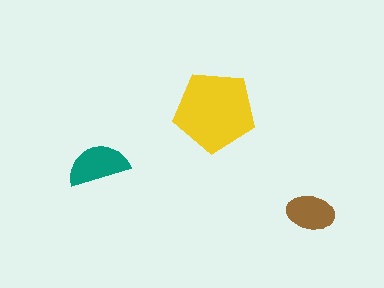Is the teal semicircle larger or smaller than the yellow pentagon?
Smaller.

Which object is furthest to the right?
The brown ellipse is rightmost.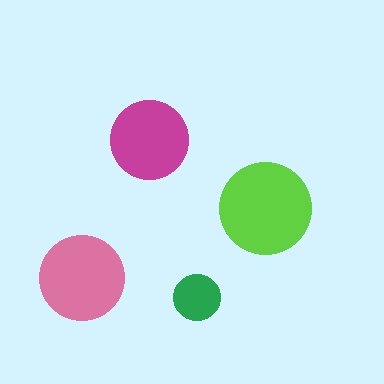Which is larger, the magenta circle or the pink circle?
The pink one.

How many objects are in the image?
There are 4 objects in the image.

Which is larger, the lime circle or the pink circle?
The lime one.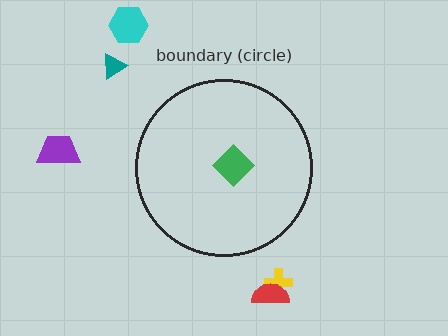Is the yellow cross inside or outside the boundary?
Outside.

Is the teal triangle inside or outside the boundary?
Outside.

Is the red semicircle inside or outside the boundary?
Outside.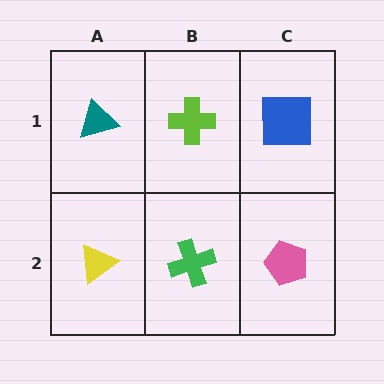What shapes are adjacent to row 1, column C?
A pink pentagon (row 2, column C), a lime cross (row 1, column B).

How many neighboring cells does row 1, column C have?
2.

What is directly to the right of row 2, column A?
A green cross.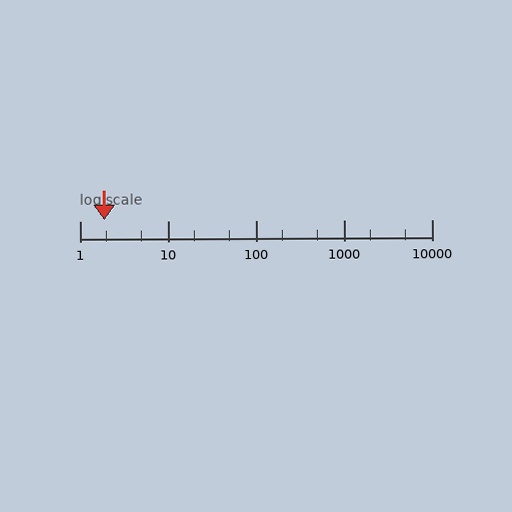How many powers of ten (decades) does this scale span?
The scale spans 4 decades, from 1 to 10000.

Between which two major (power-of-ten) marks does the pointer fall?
The pointer is between 1 and 10.